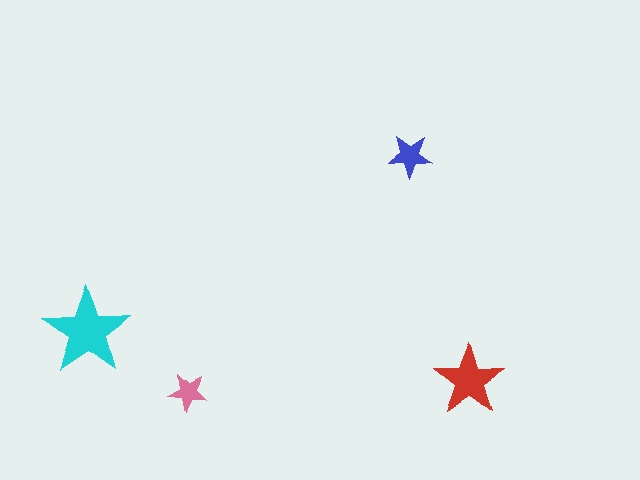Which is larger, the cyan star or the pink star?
The cyan one.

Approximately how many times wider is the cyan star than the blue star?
About 2 times wider.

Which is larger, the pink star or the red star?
The red one.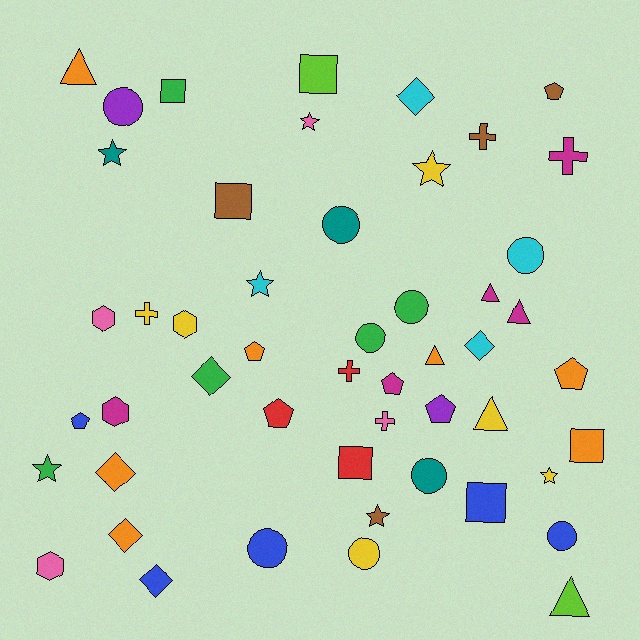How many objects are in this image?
There are 50 objects.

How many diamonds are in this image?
There are 6 diamonds.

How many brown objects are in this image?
There are 4 brown objects.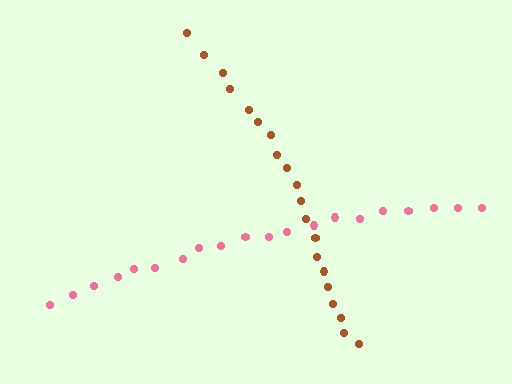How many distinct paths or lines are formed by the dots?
There are 2 distinct paths.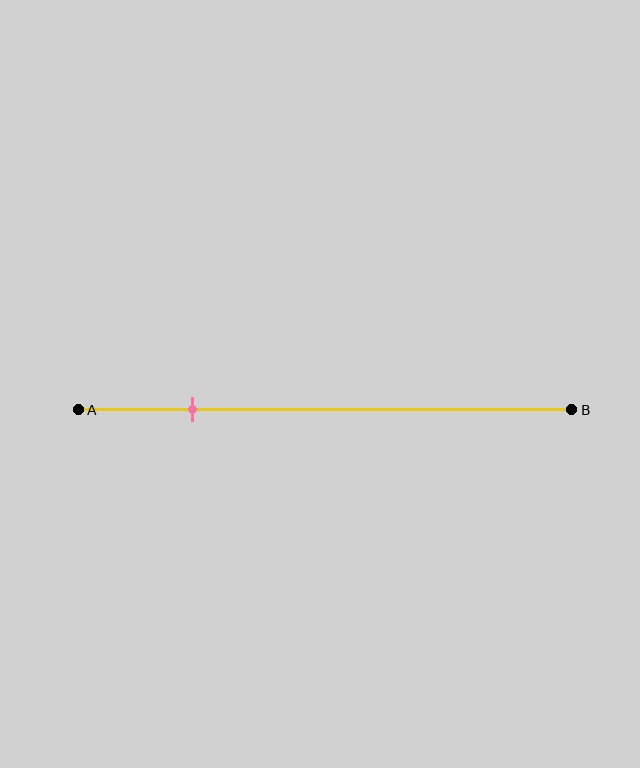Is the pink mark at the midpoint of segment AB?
No, the mark is at about 25% from A, not at the 50% midpoint.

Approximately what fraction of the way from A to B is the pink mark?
The pink mark is approximately 25% of the way from A to B.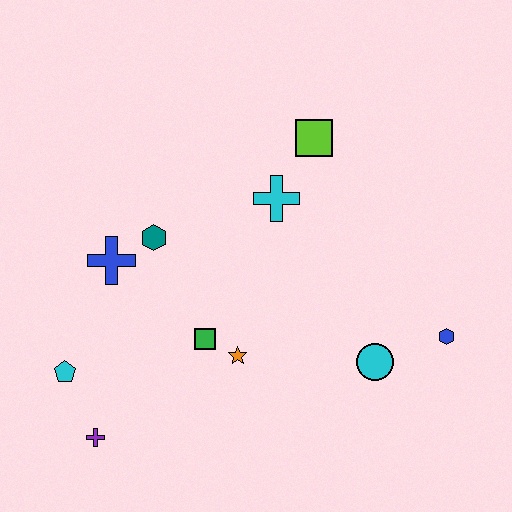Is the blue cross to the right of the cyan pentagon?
Yes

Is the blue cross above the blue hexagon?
Yes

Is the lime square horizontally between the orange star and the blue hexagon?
Yes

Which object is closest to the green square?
The orange star is closest to the green square.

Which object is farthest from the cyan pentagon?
The blue hexagon is farthest from the cyan pentagon.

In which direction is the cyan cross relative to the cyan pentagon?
The cyan cross is to the right of the cyan pentagon.